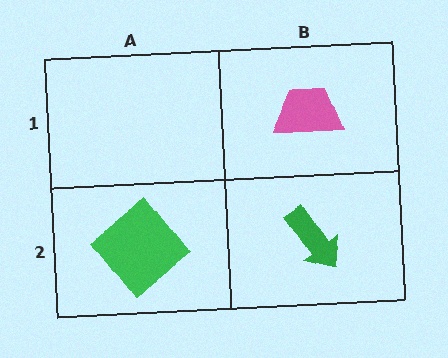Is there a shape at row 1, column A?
No, that cell is empty.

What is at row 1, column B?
A pink trapezoid.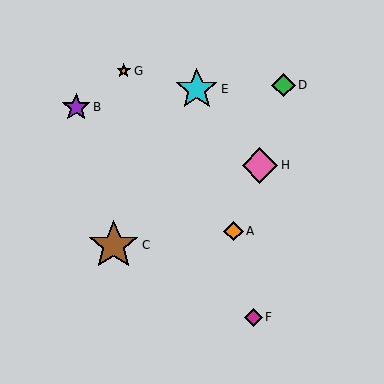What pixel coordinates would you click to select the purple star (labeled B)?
Click at (76, 107) to select the purple star B.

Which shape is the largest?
The brown star (labeled C) is the largest.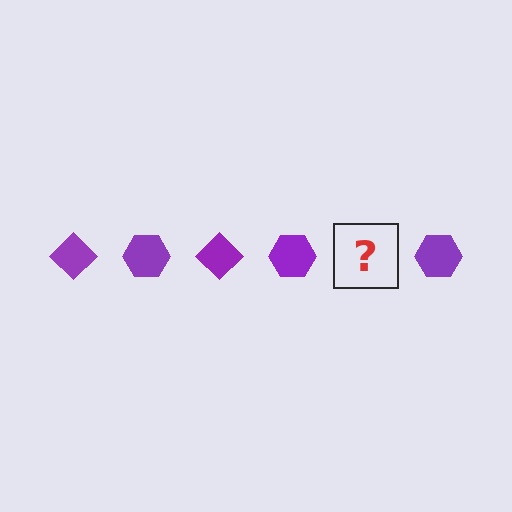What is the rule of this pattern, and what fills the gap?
The rule is that the pattern cycles through diamond, hexagon shapes in purple. The gap should be filled with a purple diamond.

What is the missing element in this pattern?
The missing element is a purple diamond.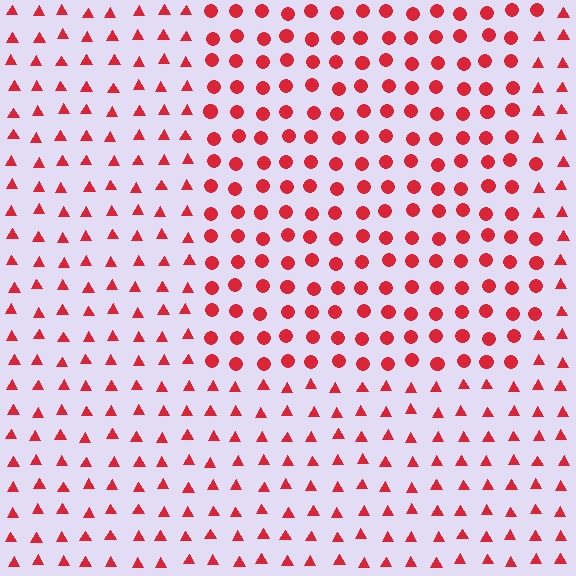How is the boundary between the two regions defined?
The boundary is defined by a change in element shape: circles inside vs. triangles outside. All elements share the same color and spacing.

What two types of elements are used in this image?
The image uses circles inside the rectangle region and triangles outside it.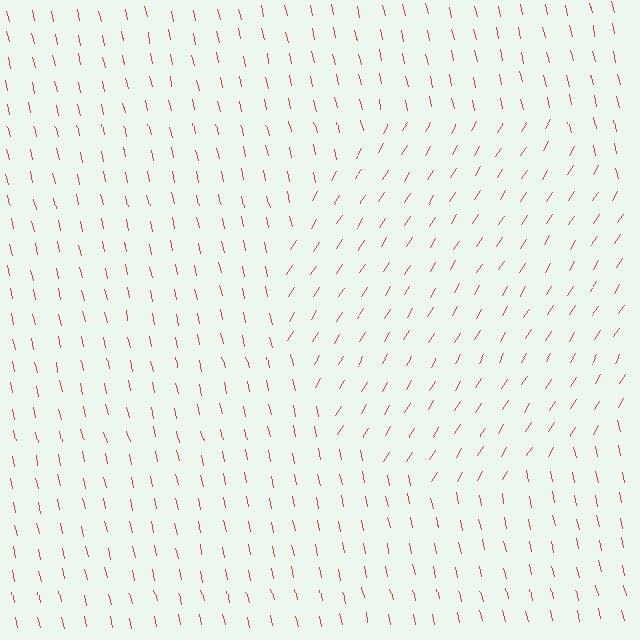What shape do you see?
I see a circle.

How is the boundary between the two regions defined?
The boundary is defined purely by a change in line orientation (approximately 45 degrees difference). All lines are the same color and thickness.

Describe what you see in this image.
The image is filled with small red line segments. A circle region in the image has lines oriented differently from the surrounding lines, creating a visible texture boundary.